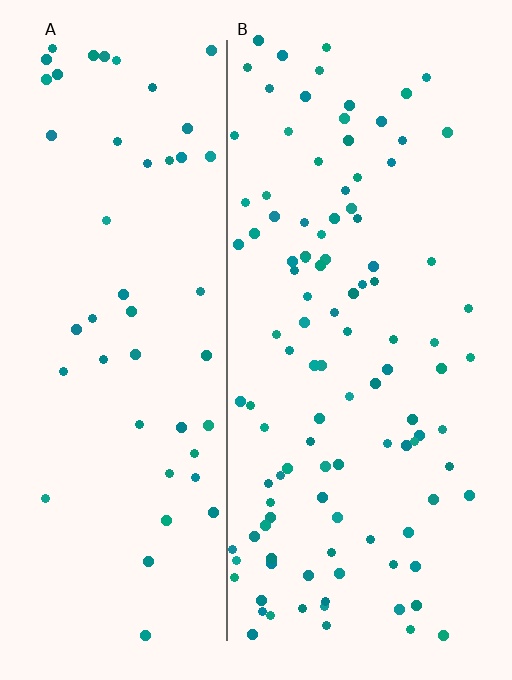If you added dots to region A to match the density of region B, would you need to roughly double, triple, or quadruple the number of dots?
Approximately double.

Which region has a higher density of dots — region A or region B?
B (the right).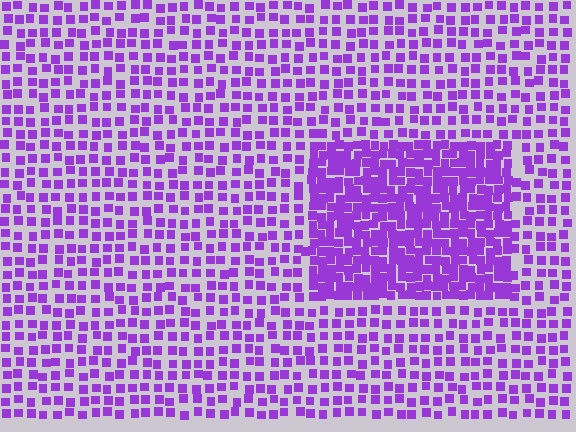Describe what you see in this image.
The image contains small purple elements arranged at two different densities. A rectangle-shaped region is visible where the elements are more densely packed than the surrounding area.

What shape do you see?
I see a rectangle.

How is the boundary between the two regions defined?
The boundary is defined by a change in element density (approximately 2.1x ratio). All elements are the same color, size, and shape.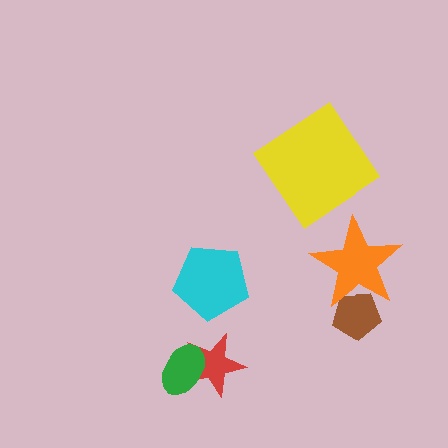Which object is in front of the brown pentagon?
The orange star is in front of the brown pentagon.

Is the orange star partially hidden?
No, no other shape covers it.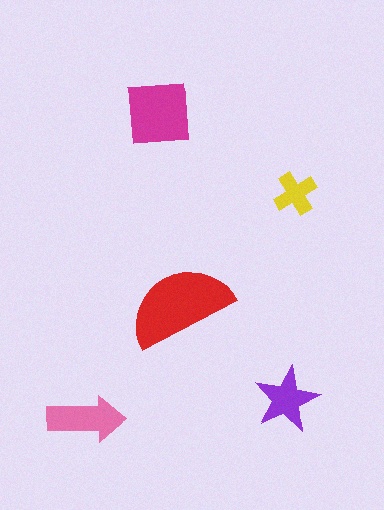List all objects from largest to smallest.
The red semicircle, the magenta square, the pink arrow, the purple star, the yellow cross.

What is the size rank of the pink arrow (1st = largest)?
3rd.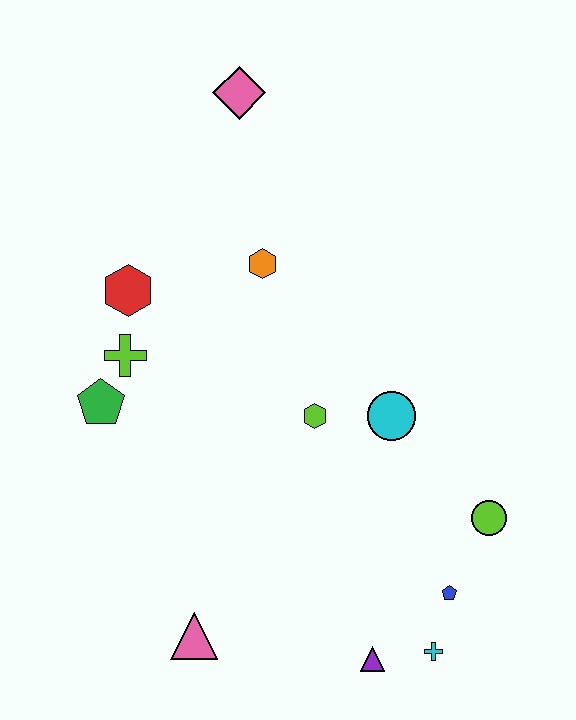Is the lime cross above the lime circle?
Yes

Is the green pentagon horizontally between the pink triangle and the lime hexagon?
No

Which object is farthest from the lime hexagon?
The pink diamond is farthest from the lime hexagon.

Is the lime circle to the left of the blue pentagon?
No